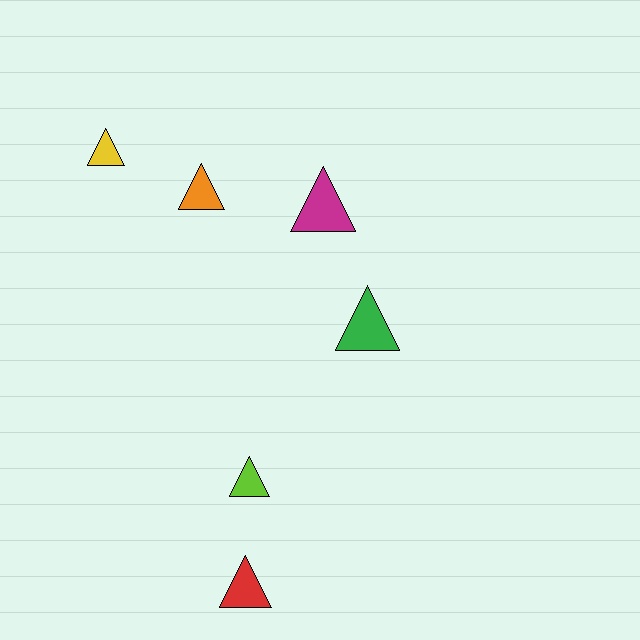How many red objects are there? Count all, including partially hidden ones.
There is 1 red object.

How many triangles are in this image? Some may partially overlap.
There are 6 triangles.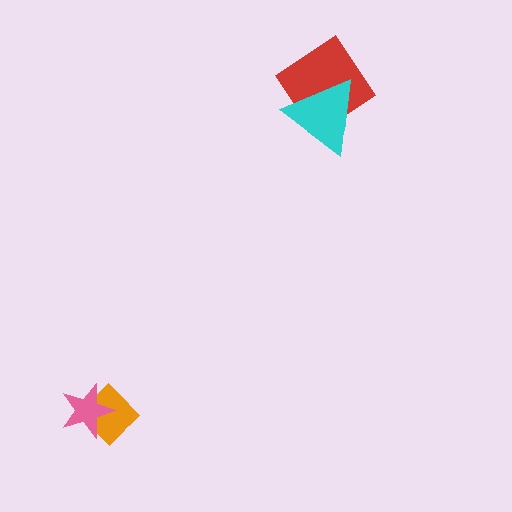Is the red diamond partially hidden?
Yes, it is partially covered by another shape.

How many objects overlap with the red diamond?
1 object overlaps with the red diamond.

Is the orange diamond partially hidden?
Yes, it is partially covered by another shape.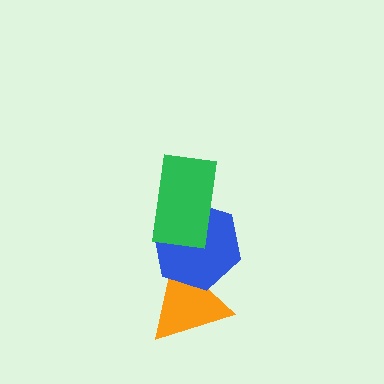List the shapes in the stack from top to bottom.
From top to bottom: the green rectangle, the blue hexagon, the orange triangle.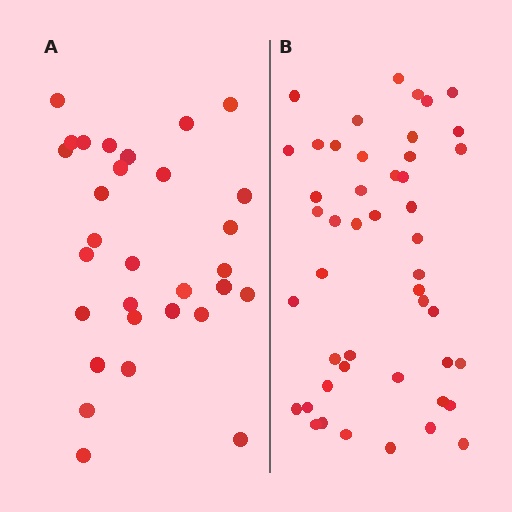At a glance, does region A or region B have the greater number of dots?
Region B (the right region) has more dots.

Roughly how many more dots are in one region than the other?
Region B has approximately 15 more dots than region A.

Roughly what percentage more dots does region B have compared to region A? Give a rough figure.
About 55% more.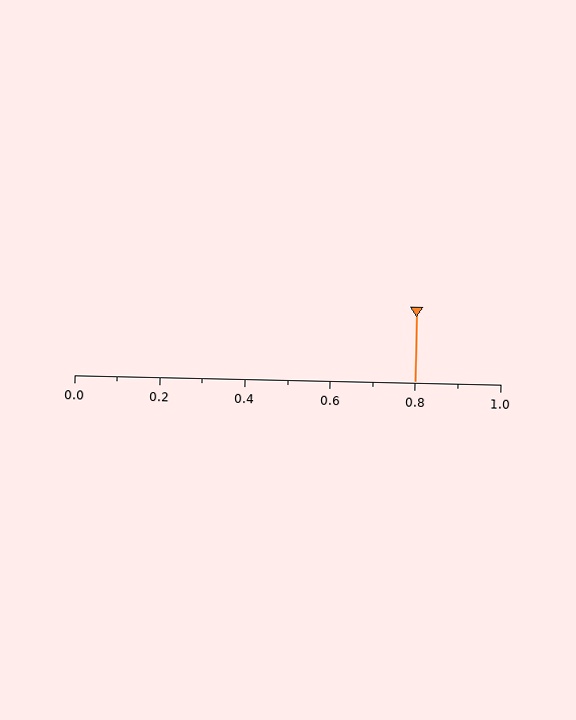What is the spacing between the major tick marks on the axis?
The major ticks are spaced 0.2 apart.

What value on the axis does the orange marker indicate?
The marker indicates approximately 0.8.